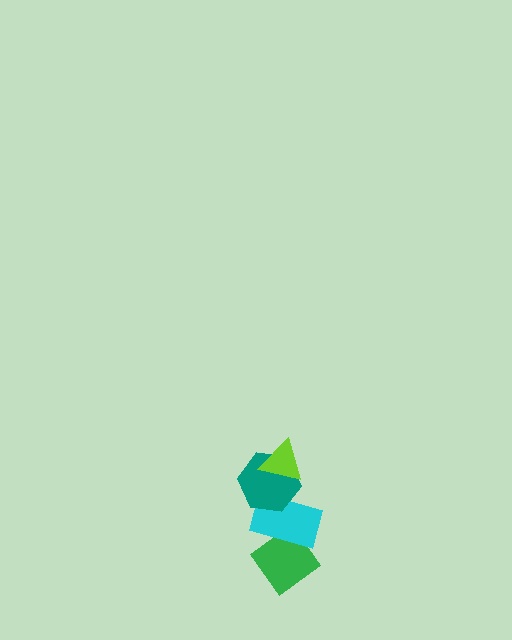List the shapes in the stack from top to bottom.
From top to bottom: the lime triangle, the teal hexagon, the cyan rectangle, the green diamond.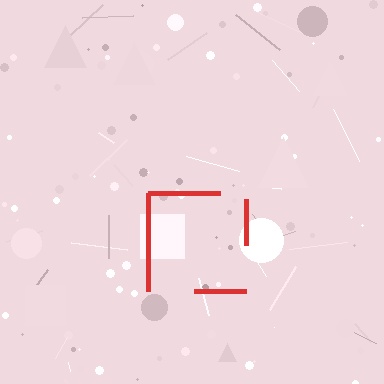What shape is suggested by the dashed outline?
The dashed outline suggests a square.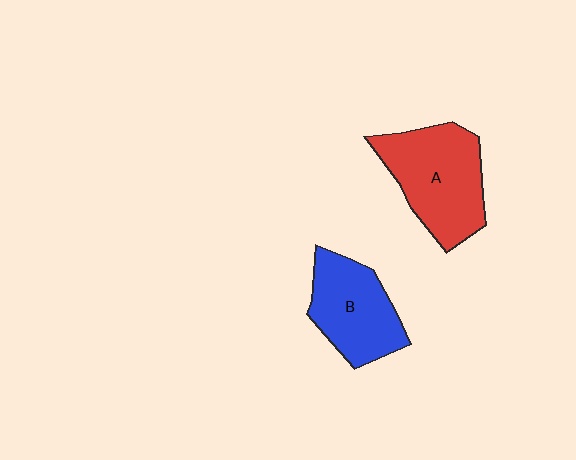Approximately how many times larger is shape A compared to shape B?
Approximately 1.2 times.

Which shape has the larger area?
Shape A (red).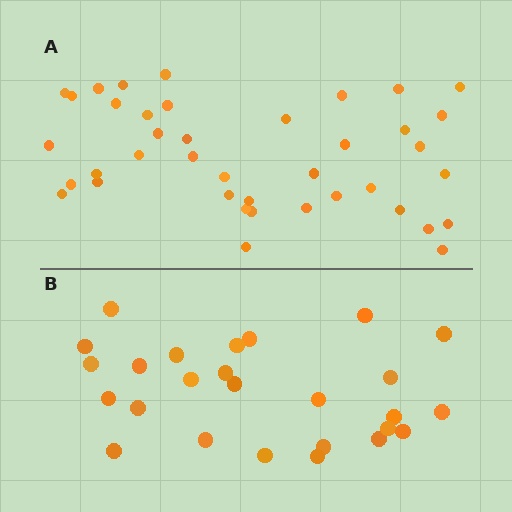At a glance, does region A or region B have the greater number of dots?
Region A (the top region) has more dots.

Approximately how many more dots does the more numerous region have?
Region A has approximately 15 more dots than region B.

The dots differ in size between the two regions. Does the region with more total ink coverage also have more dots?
No. Region B has more total ink coverage because its dots are larger, but region A actually contains more individual dots. Total area can be misleading — the number of items is what matters here.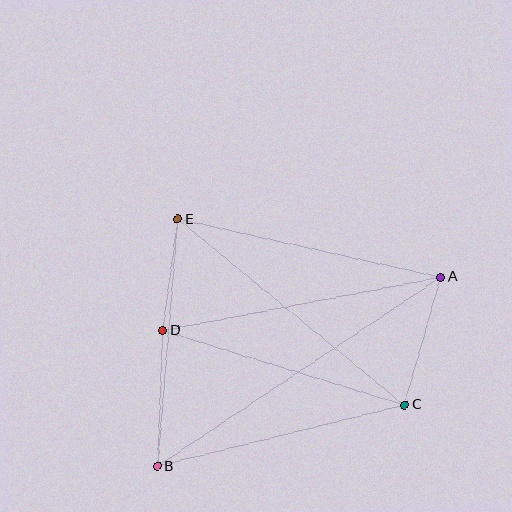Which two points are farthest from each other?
Points A and B are farthest from each other.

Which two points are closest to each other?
Points D and E are closest to each other.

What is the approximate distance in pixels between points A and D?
The distance between A and D is approximately 283 pixels.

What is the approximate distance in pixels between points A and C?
The distance between A and C is approximately 133 pixels.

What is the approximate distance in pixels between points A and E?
The distance between A and E is approximately 269 pixels.